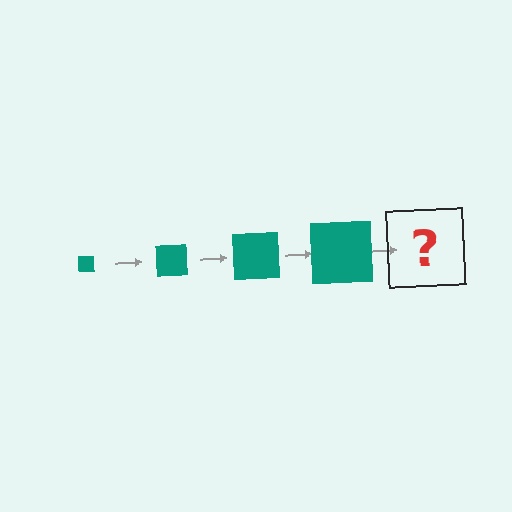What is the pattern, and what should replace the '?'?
The pattern is that the square gets progressively larger each step. The '?' should be a teal square, larger than the previous one.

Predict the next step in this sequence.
The next step is a teal square, larger than the previous one.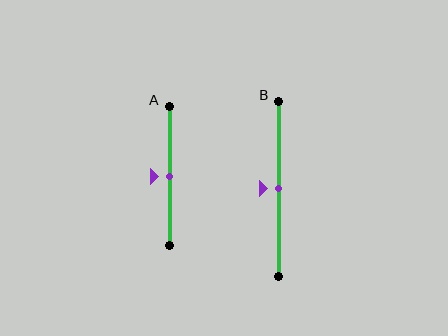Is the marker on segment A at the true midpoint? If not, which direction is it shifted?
Yes, the marker on segment A is at the true midpoint.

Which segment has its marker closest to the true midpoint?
Segment A has its marker closest to the true midpoint.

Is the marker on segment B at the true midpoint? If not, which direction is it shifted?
Yes, the marker on segment B is at the true midpoint.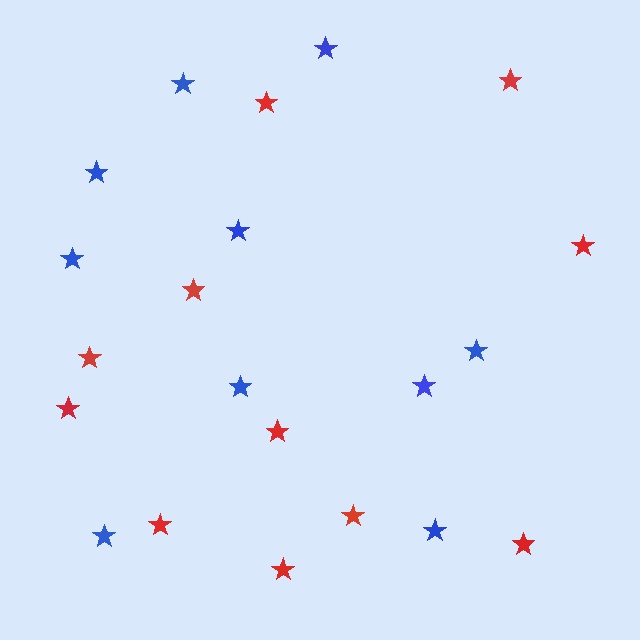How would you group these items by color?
There are 2 groups: one group of red stars (11) and one group of blue stars (10).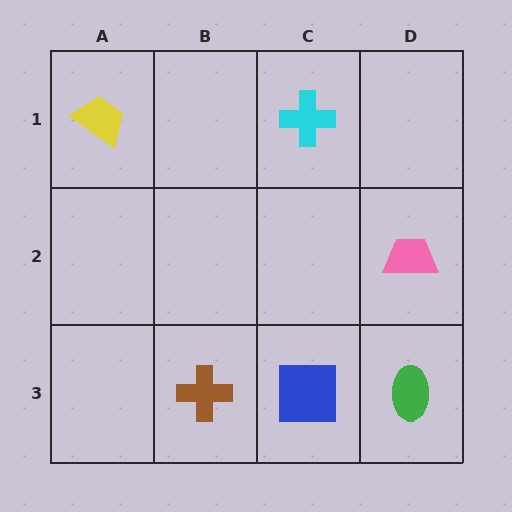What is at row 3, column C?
A blue square.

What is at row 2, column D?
A pink trapezoid.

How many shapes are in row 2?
1 shape.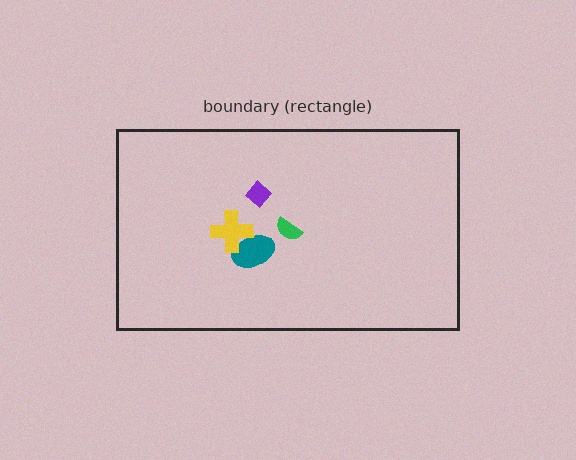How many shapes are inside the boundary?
4 inside, 0 outside.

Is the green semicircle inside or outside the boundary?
Inside.